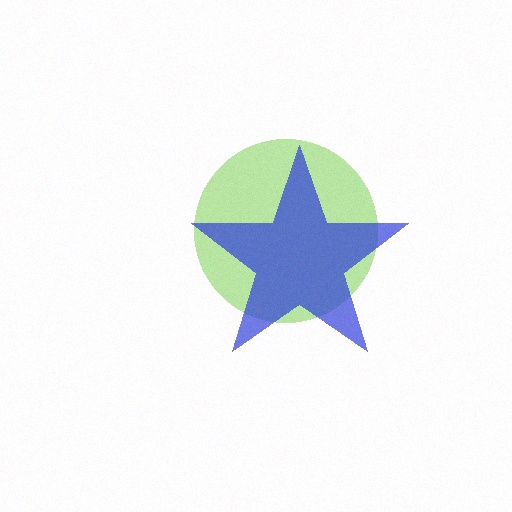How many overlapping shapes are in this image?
There are 2 overlapping shapes in the image.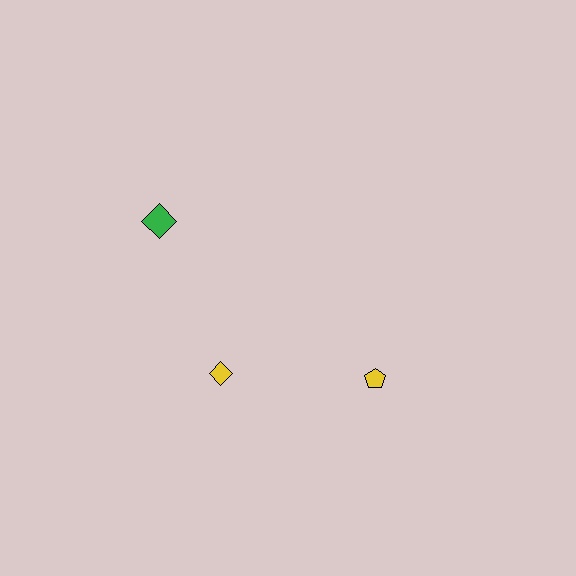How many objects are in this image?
There are 3 objects.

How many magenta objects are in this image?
There are no magenta objects.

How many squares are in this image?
There are no squares.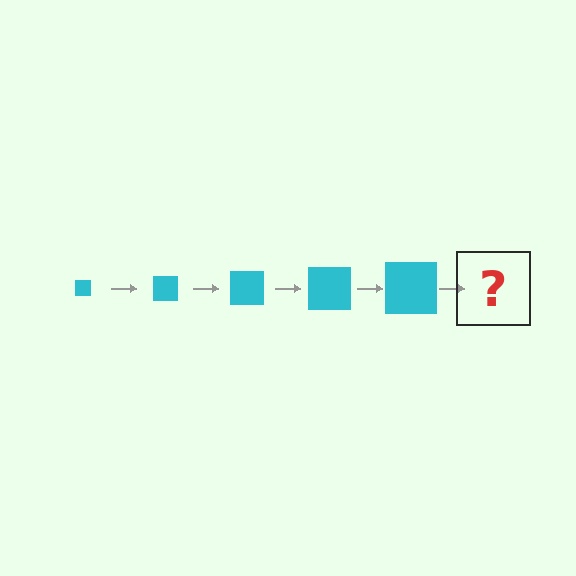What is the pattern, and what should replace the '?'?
The pattern is that the square gets progressively larger each step. The '?' should be a cyan square, larger than the previous one.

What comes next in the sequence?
The next element should be a cyan square, larger than the previous one.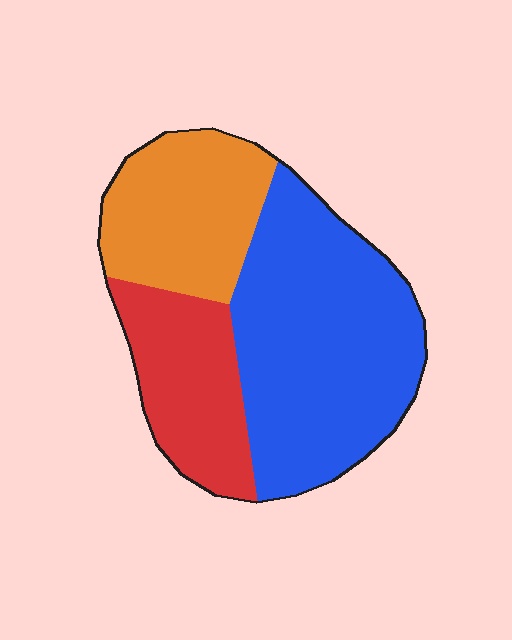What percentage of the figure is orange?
Orange covers 26% of the figure.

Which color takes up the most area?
Blue, at roughly 50%.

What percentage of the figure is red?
Red covers 23% of the figure.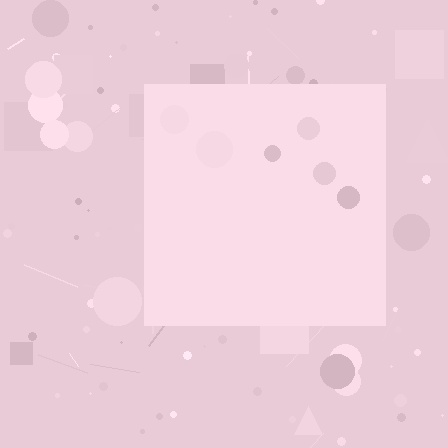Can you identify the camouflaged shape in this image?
The camouflaged shape is a square.